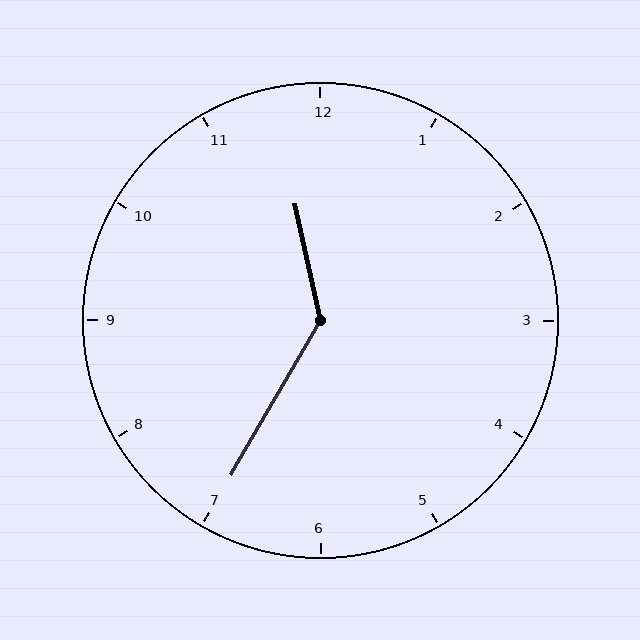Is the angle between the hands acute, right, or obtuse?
It is obtuse.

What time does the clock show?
11:35.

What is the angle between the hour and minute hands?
Approximately 138 degrees.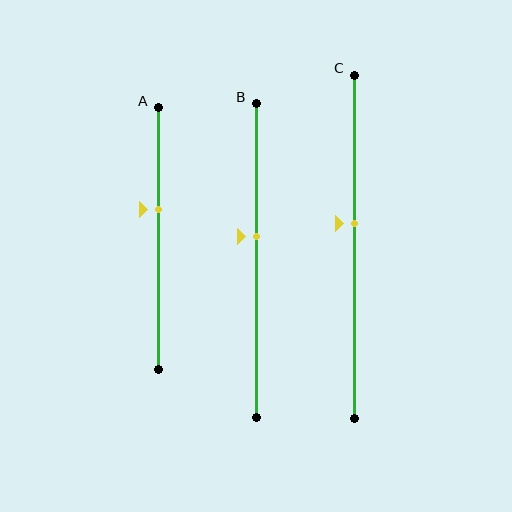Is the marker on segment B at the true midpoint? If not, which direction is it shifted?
No, the marker on segment B is shifted upward by about 8% of the segment length.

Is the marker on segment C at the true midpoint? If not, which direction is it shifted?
No, the marker on segment C is shifted upward by about 7% of the segment length.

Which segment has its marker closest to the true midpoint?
Segment C has its marker closest to the true midpoint.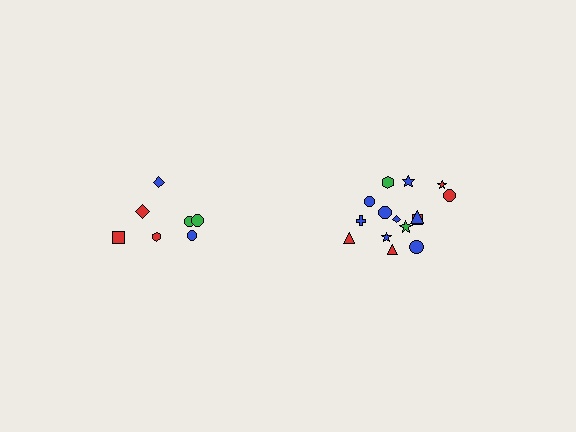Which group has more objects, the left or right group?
The right group.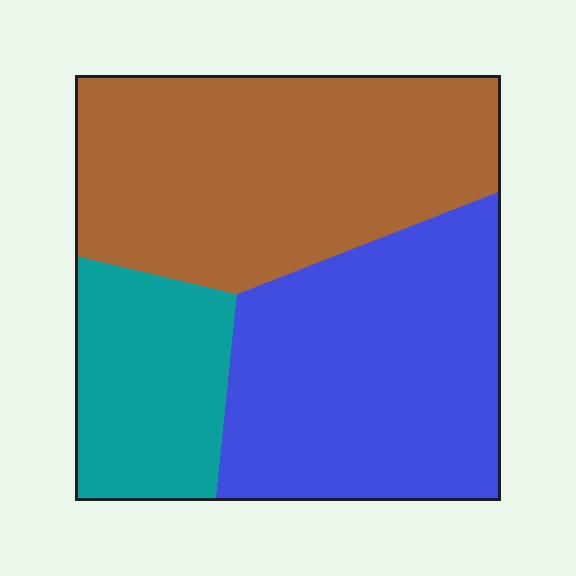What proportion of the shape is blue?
Blue covers roughly 40% of the shape.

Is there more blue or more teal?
Blue.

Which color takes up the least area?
Teal, at roughly 20%.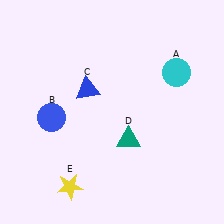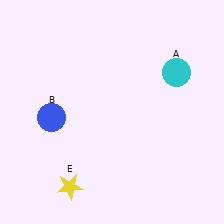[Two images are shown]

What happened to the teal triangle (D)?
The teal triangle (D) was removed in Image 2. It was in the bottom-right area of Image 1.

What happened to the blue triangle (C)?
The blue triangle (C) was removed in Image 2. It was in the top-left area of Image 1.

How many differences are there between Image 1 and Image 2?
There are 2 differences between the two images.